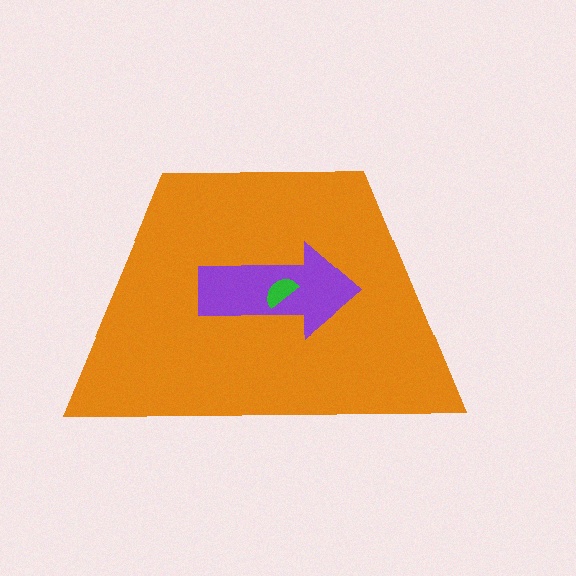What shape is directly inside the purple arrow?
The green semicircle.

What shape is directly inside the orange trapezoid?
The purple arrow.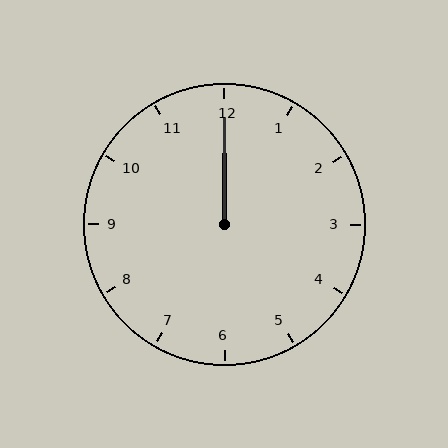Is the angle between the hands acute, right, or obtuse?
It is acute.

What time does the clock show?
12:00.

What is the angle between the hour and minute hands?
Approximately 0 degrees.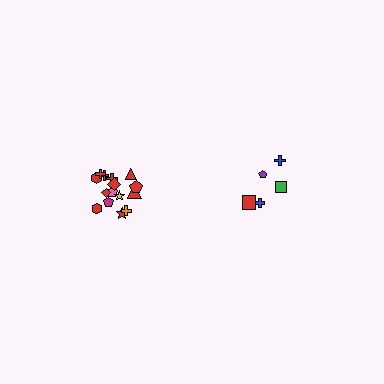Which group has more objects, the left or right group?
The left group.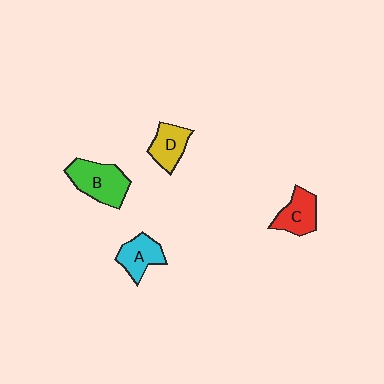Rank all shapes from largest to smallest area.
From largest to smallest: B (green), C (red), A (cyan), D (yellow).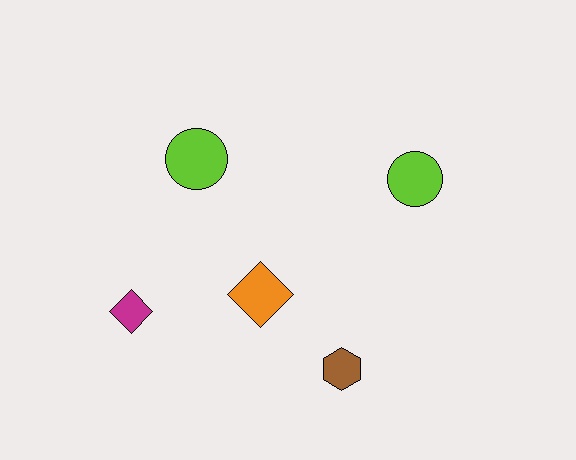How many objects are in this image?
There are 5 objects.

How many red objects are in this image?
There are no red objects.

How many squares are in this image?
There are no squares.